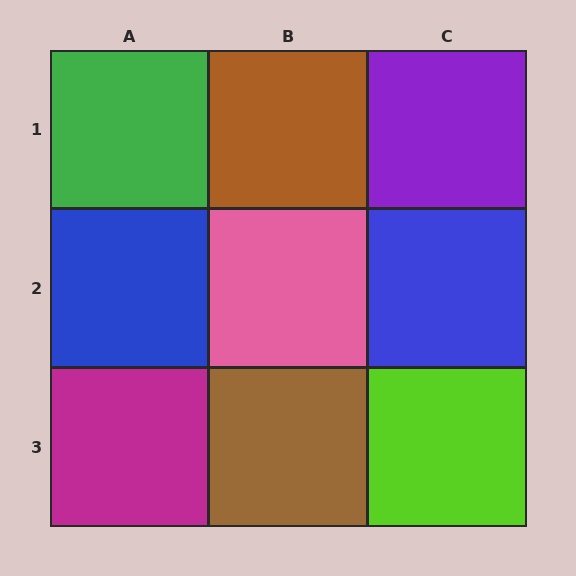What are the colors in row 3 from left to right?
Magenta, brown, lime.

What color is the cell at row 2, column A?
Blue.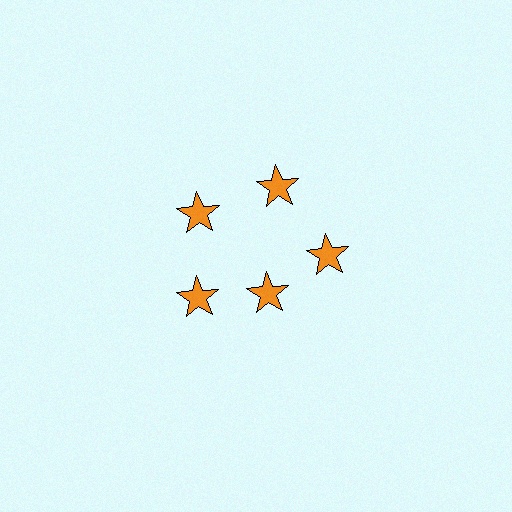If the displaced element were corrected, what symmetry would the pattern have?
It would have 5-fold rotational symmetry — the pattern would map onto itself every 72 degrees.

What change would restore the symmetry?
The symmetry would be restored by moving it outward, back onto the ring so that all 5 stars sit at equal angles and equal distance from the center.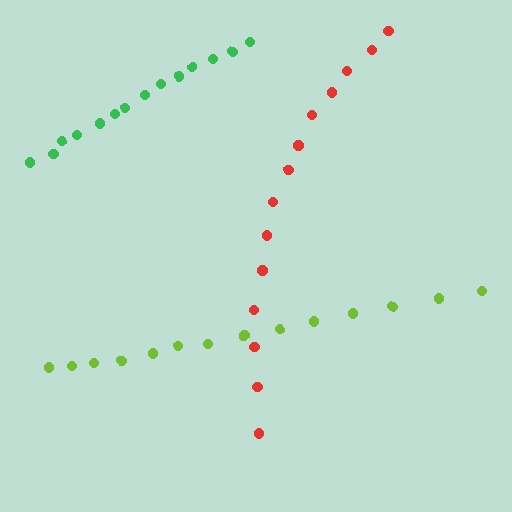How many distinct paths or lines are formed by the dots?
There are 3 distinct paths.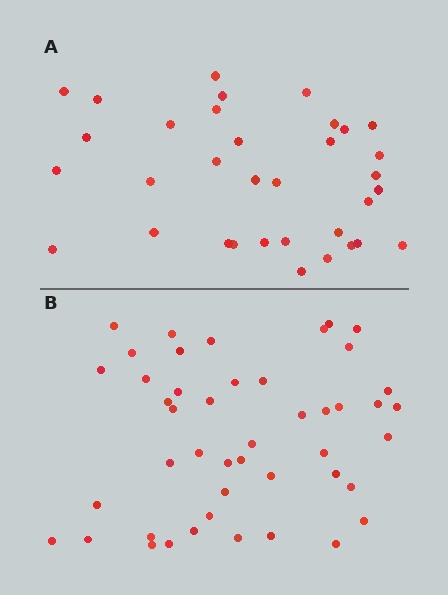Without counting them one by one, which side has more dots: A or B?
Region B (the bottom region) has more dots.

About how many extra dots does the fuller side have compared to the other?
Region B has roughly 12 or so more dots than region A.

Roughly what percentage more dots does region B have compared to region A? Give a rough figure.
About 35% more.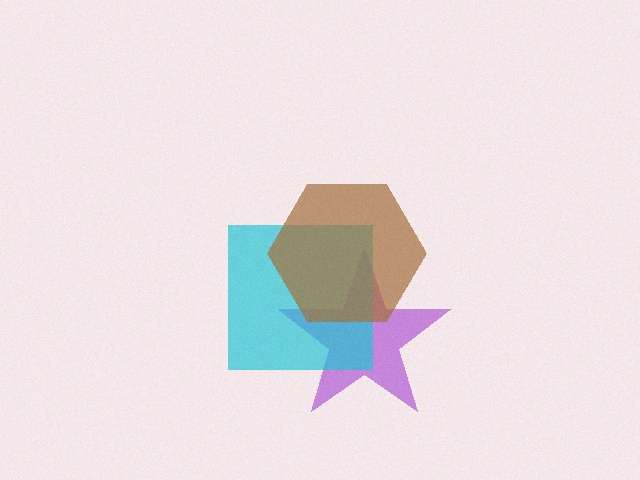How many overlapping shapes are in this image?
There are 3 overlapping shapes in the image.